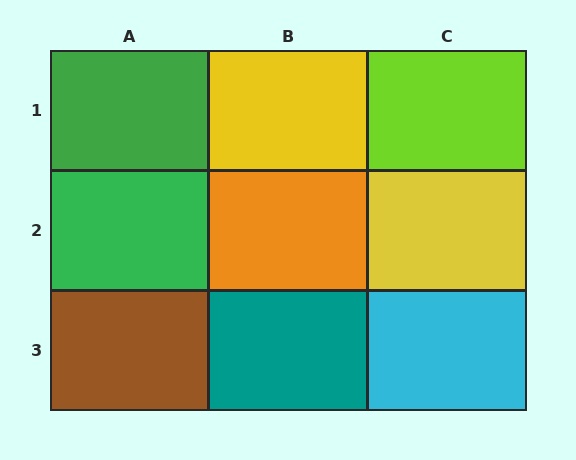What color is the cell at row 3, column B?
Teal.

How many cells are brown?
1 cell is brown.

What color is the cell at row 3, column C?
Cyan.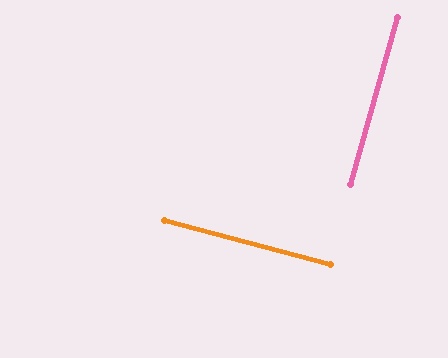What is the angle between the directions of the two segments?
Approximately 89 degrees.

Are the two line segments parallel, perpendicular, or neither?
Perpendicular — they meet at approximately 89°.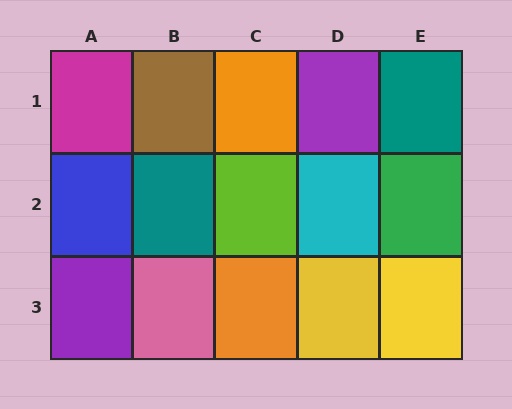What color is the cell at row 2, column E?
Green.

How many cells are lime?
1 cell is lime.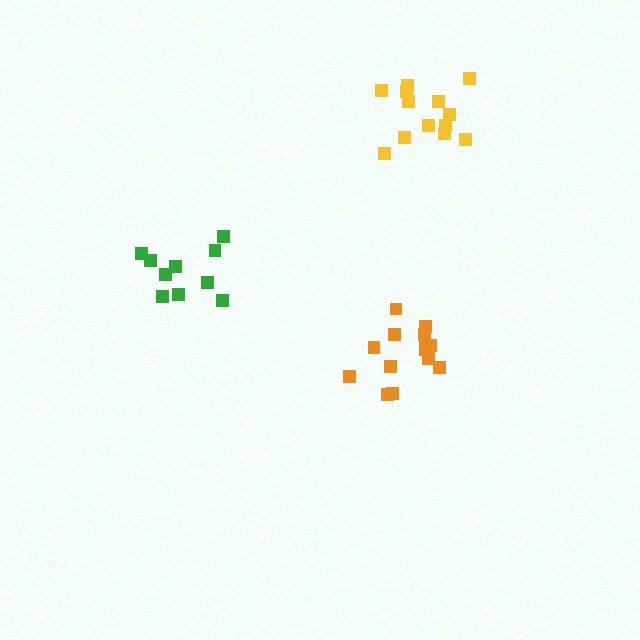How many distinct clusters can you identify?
There are 3 distinct clusters.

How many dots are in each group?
Group 1: 14 dots, Group 2: 13 dots, Group 3: 10 dots (37 total).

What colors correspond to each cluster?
The clusters are colored: orange, yellow, green.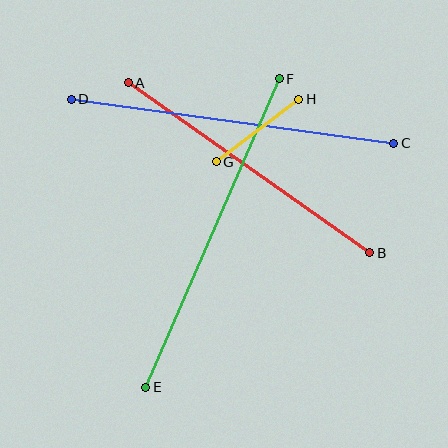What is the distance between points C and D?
The distance is approximately 325 pixels.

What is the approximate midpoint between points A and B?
The midpoint is at approximately (249, 168) pixels.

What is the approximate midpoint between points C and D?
The midpoint is at approximately (232, 121) pixels.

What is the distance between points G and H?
The distance is approximately 104 pixels.